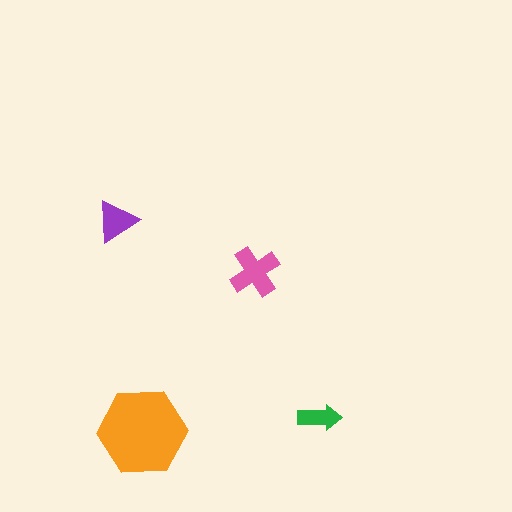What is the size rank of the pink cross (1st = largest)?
2nd.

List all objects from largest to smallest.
The orange hexagon, the pink cross, the purple triangle, the green arrow.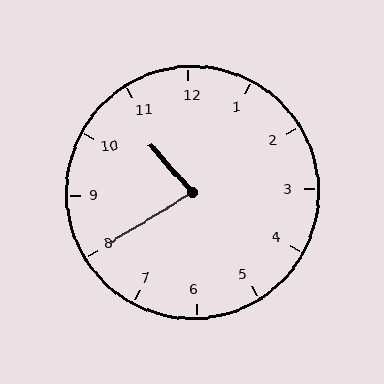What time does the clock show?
10:40.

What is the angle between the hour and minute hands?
Approximately 80 degrees.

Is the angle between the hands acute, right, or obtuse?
It is acute.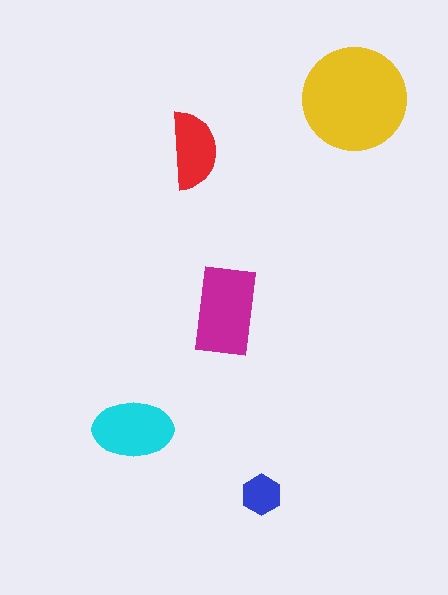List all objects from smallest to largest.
The blue hexagon, the red semicircle, the cyan ellipse, the magenta rectangle, the yellow circle.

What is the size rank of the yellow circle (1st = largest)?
1st.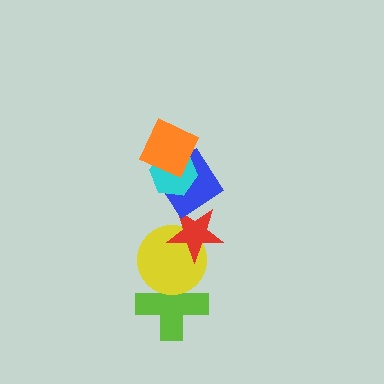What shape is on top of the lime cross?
The yellow circle is on top of the lime cross.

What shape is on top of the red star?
The blue diamond is on top of the red star.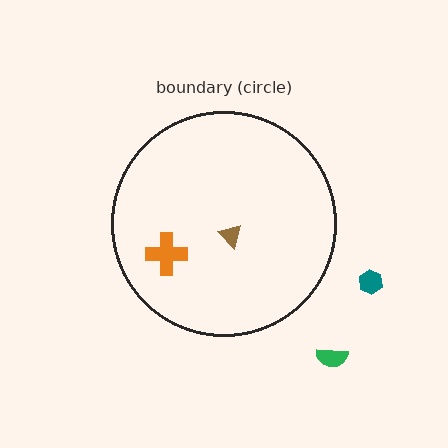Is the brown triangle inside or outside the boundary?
Inside.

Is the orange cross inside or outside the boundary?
Inside.